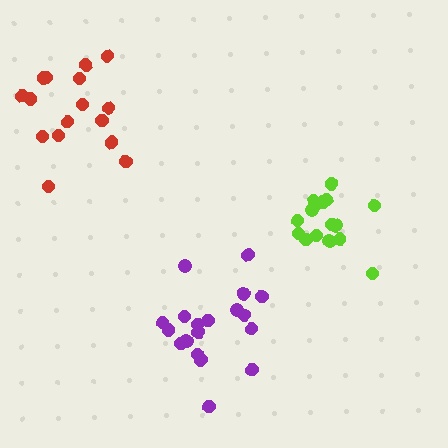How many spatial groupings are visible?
There are 3 spatial groupings.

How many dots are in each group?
Group 1: 16 dots, Group 2: 16 dots, Group 3: 19 dots (51 total).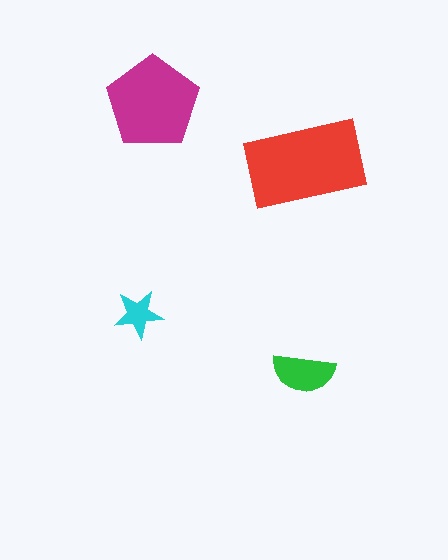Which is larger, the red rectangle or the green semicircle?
The red rectangle.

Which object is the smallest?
The cyan star.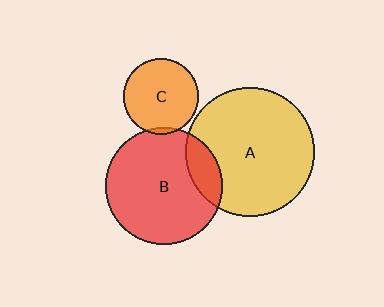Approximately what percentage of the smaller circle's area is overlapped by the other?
Approximately 15%.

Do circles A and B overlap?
Yes.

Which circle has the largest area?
Circle A (yellow).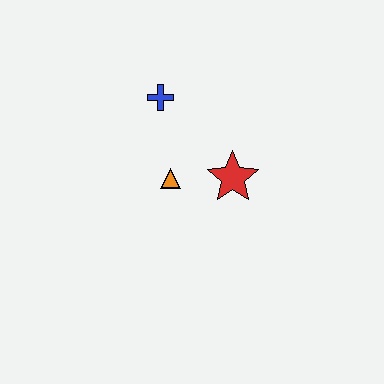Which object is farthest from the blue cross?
The red star is farthest from the blue cross.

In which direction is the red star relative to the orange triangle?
The red star is to the right of the orange triangle.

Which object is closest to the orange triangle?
The red star is closest to the orange triangle.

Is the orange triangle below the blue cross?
Yes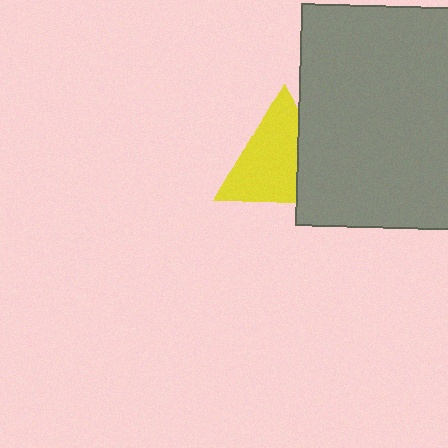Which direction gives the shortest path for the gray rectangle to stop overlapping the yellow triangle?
Moving right gives the shortest separation.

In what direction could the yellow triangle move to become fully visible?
The yellow triangle could move left. That would shift it out from behind the gray rectangle entirely.